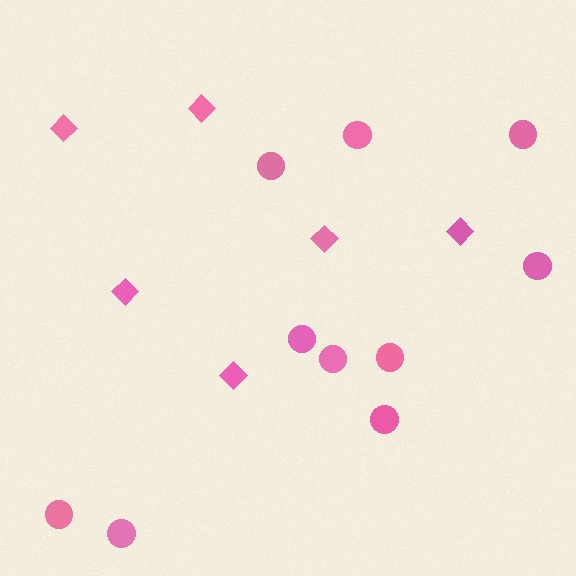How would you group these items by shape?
There are 2 groups: one group of diamonds (6) and one group of circles (10).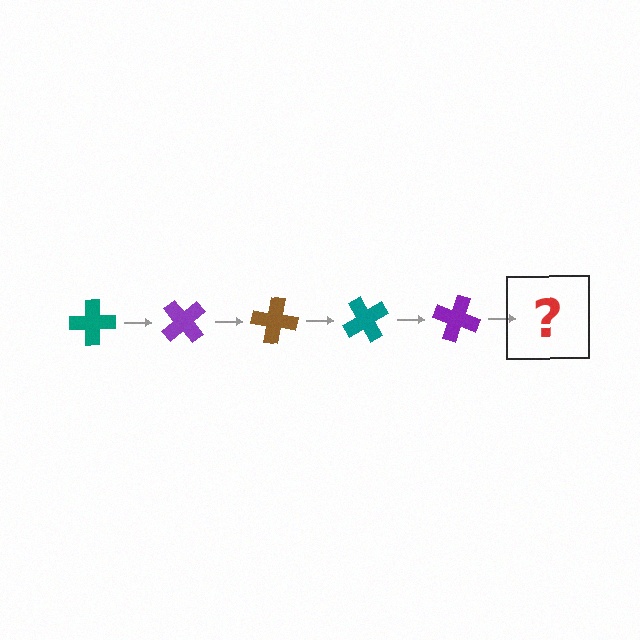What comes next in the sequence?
The next element should be a brown cross, rotated 250 degrees from the start.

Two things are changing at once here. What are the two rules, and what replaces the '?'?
The two rules are that it rotates 50 degrees each step and the color cycles through teal, purple, and brown. The '?' should be a brown cross, rotated 250 degrees from the start.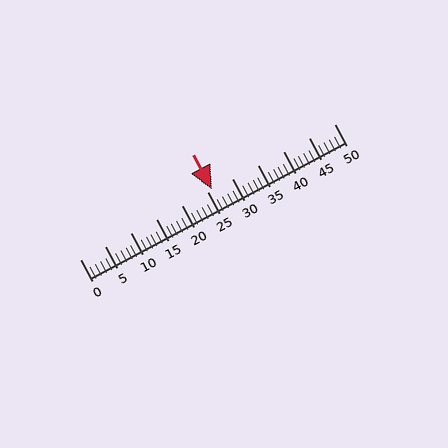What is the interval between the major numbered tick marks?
The major tick marks are spaced 5 units apart.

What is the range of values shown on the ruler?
The ruler shows values from 0 to 50.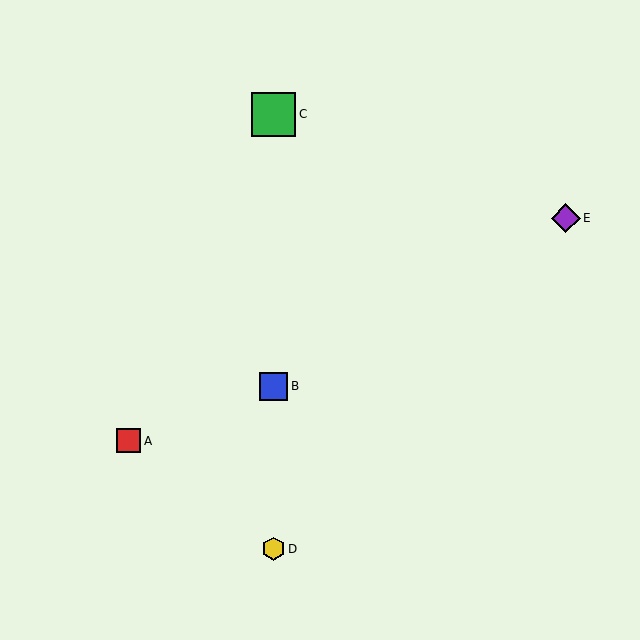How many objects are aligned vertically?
3 objects (B, C, D) are aligned vertically.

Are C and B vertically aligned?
Yes, both are at x≈274.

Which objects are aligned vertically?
Objects B, C, D are aligned vertically.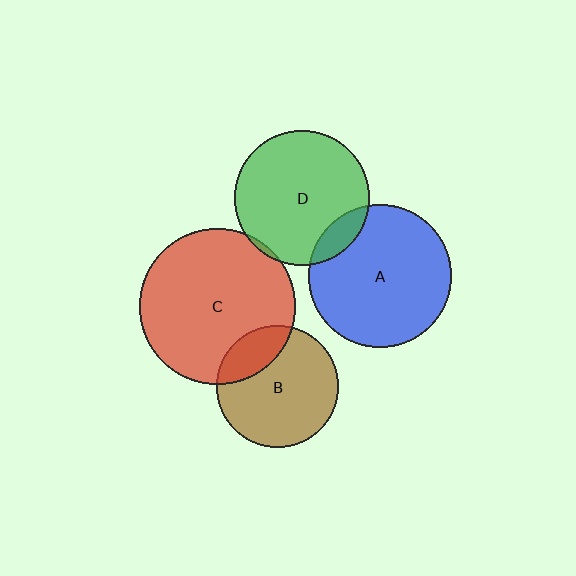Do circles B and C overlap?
Yes.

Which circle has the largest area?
Circle C (red).